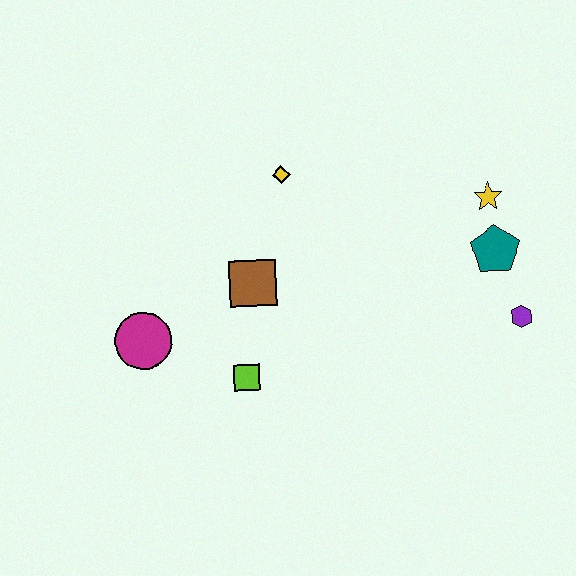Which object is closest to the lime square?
The brown square is closest to the lime square.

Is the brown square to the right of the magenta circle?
Yes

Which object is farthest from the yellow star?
The magenta circle is farthest from the yellow star.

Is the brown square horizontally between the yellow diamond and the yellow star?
No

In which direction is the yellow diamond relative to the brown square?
The yellow diamond is above the brown square.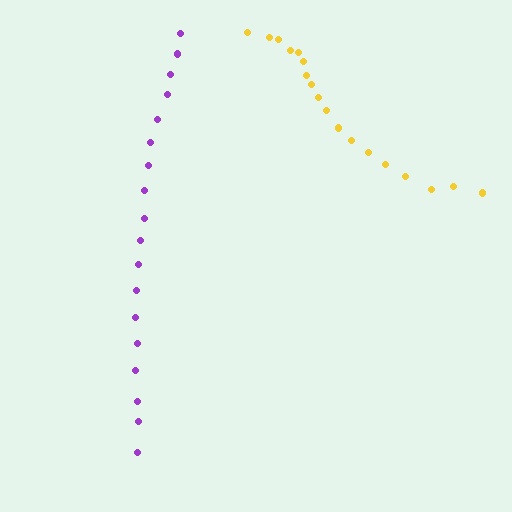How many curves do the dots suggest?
There are 2 distinct paths.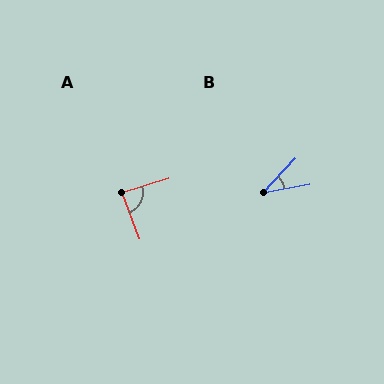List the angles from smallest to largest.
B (36°), A (87°).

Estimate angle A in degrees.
Approximately 87 degrees.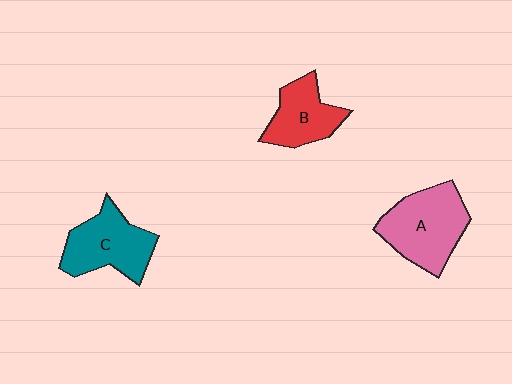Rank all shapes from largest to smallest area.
From largest to smallest: A (pink), C (teal), B (red).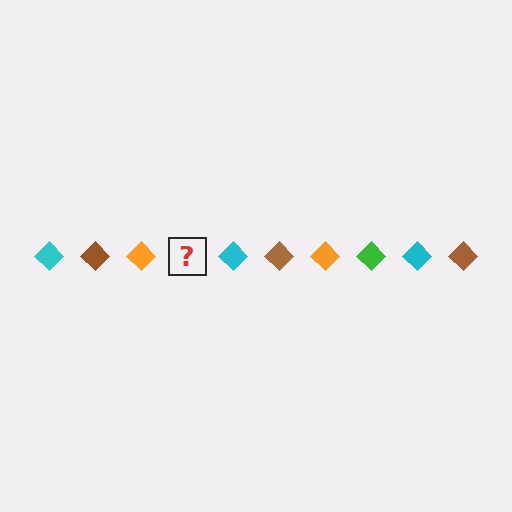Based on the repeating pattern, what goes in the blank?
The blank should be a green diamond.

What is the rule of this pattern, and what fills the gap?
The rule is that the pattern cycles through cyan, brown, orange, green diamonds. The gap should be filled with a green diamond.